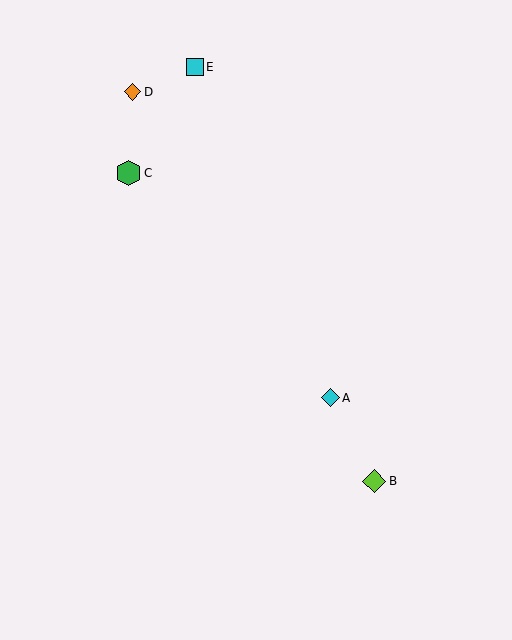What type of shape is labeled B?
Shape B is a lime diamond.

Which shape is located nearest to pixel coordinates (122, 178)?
The green hexagon (labeled C) at (128, 173) is nearest to that location.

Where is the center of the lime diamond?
The center of the lime diamond is at (374, 481).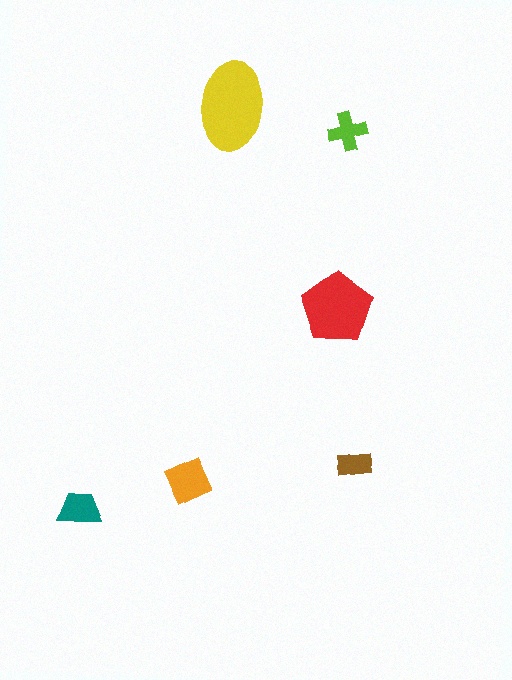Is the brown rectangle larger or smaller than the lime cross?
Smaller.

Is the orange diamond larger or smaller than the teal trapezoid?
Larger.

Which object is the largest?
The yellow ellipse.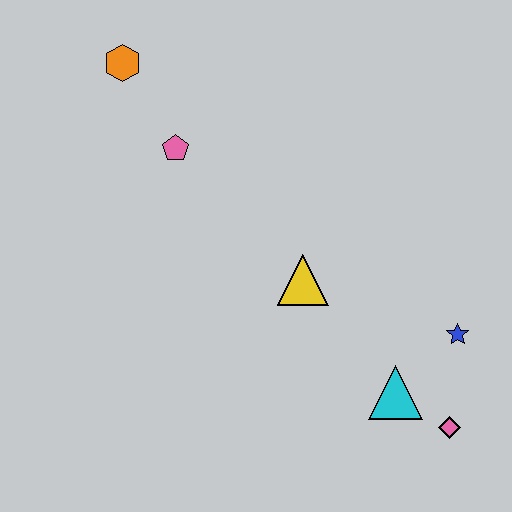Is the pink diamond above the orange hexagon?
No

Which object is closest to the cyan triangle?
The pink diamond is closest to the cyan triangle.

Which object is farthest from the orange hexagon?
The pink diamond is farthest from the orange hexagon.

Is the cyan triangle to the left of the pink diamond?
Yes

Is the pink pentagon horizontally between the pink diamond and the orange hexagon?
Yes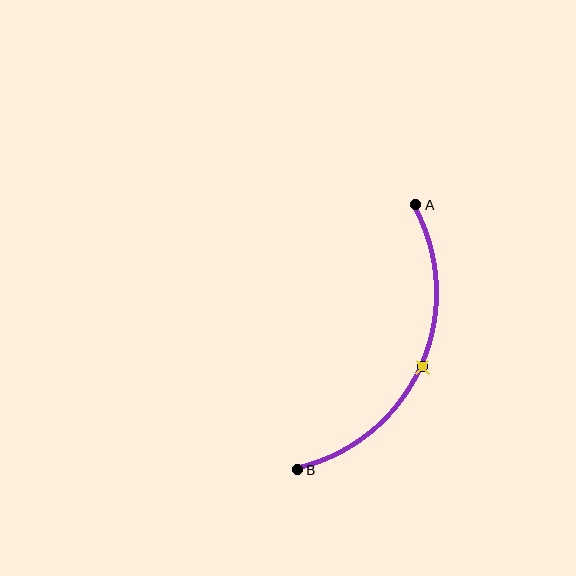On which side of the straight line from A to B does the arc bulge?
The arc bulges to the right of the straight line connecting A and B.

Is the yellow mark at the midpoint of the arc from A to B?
Yes. The yellow mark lies on the arc at equal arc-length from both A and B — it is the arc midpoint.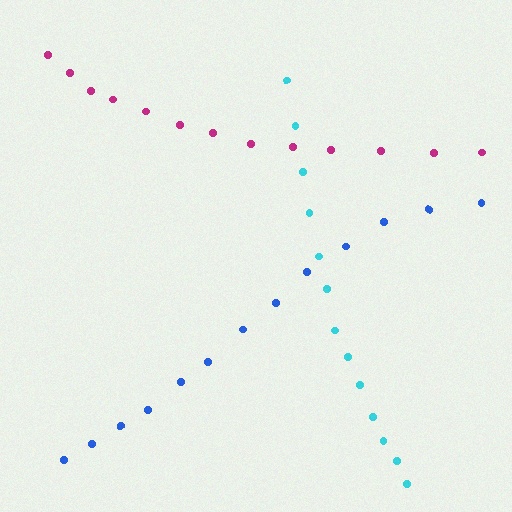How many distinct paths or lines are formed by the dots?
There are 3 distinct paths.